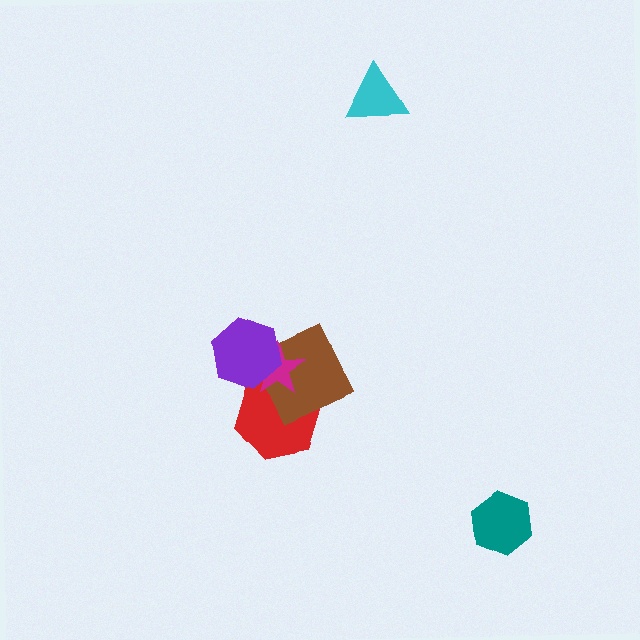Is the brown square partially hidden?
Yes, it is partially covered by another shape.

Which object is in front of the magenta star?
The purple hexagon is in front of the magenta star.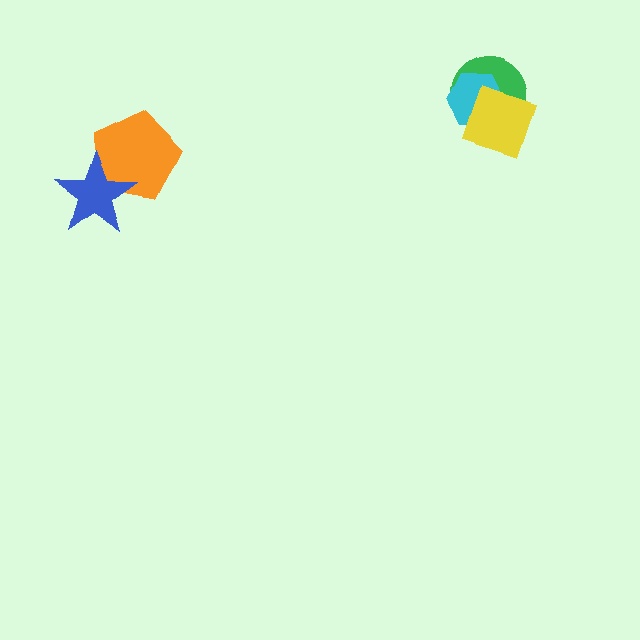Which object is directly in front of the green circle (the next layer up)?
The cyan hexagon is directly in front of the green circle.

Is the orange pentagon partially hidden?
Yes, it is partially covered by another shape.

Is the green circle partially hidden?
Yes, it is partially covered by another shape.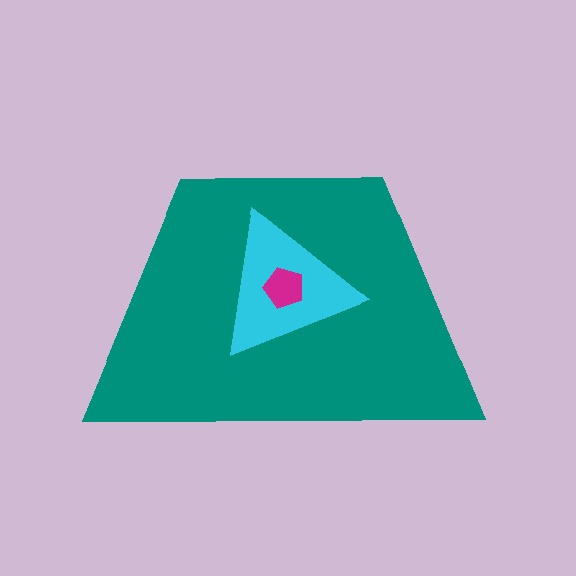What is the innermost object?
The magenta pentagon.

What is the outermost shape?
The teal trapezoid.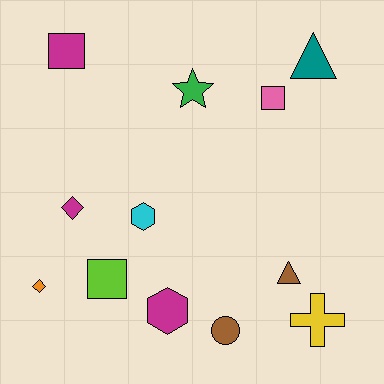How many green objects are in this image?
There is 1 green object.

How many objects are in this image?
There are 12 objects.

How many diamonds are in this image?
There are 2 diamonds.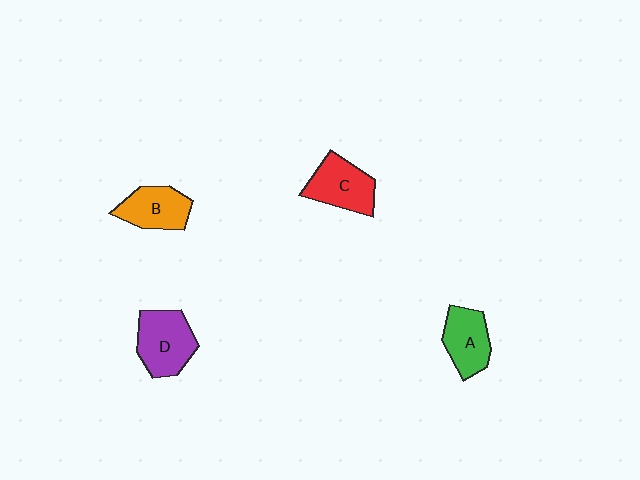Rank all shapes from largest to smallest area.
From largest to smallest: D (purple), C (red), B (orange), A (green).